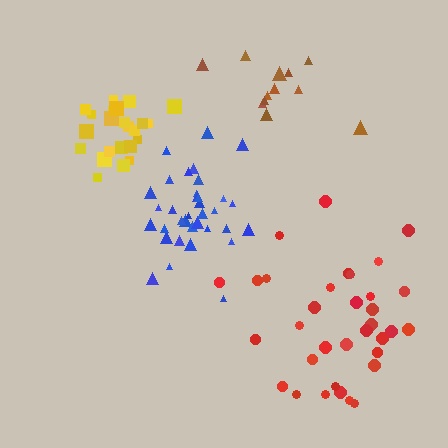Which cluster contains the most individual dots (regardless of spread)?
Blue (35).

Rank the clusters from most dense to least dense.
yellow, blue, red, brown.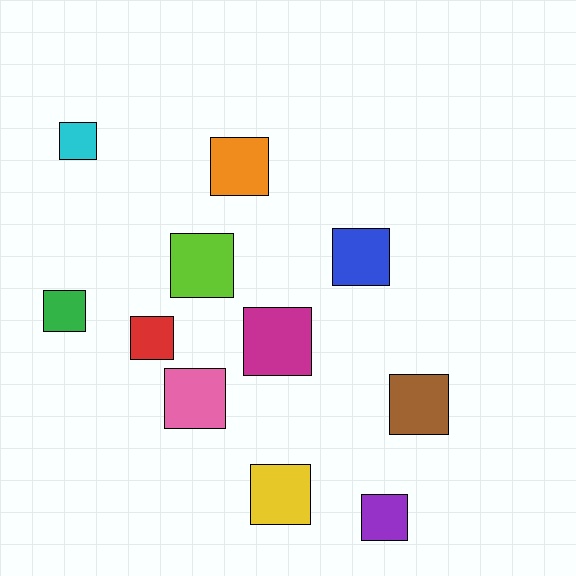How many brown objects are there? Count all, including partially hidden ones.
There is 1 brown object.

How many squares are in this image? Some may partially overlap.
There are 11 squares.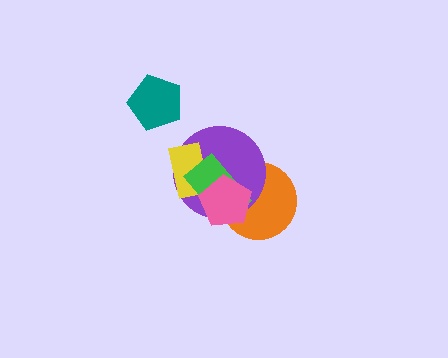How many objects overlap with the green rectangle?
4 objects overlap with the green rectangle.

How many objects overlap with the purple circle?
4 objects overlap with the purple circle.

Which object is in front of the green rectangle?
The pink pentagon is in front of the green rectangle.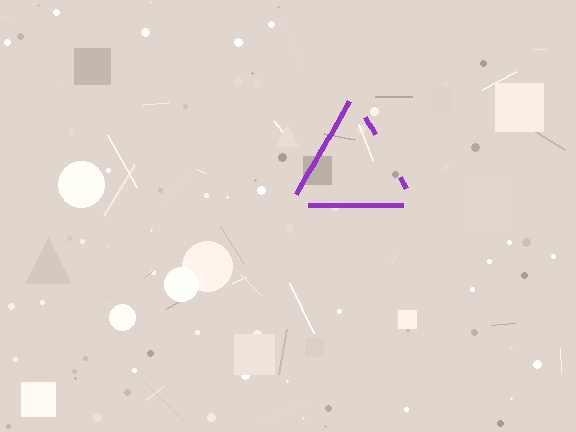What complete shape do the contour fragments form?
The contour fragments form a triangle.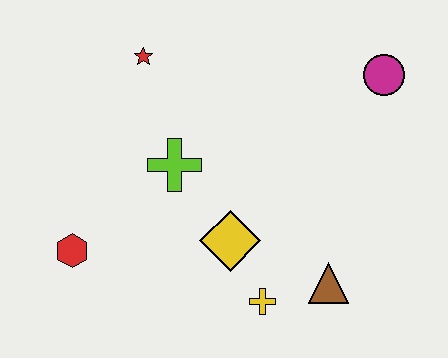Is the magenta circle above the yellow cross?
Yes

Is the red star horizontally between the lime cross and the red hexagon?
Yes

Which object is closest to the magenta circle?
The brown triangle is closest to the magenta circle.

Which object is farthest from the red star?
The brown triangle is farthest from the red star.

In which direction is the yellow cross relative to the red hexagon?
The yellow cross is to the right of the red hexagon.